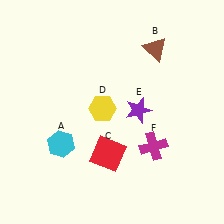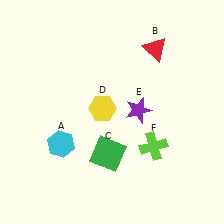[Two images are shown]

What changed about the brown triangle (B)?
In Image 1, B is brown. In Image 2, it changed to red.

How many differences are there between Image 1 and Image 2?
There are 3 differences between the two images.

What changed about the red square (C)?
In Image 1, C is red. In Image 2, it changed to green.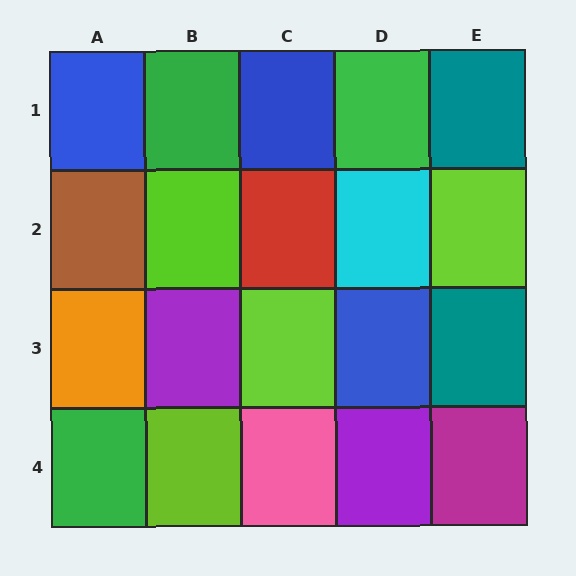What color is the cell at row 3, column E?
Teal.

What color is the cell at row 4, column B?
Lime.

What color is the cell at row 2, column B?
Lime.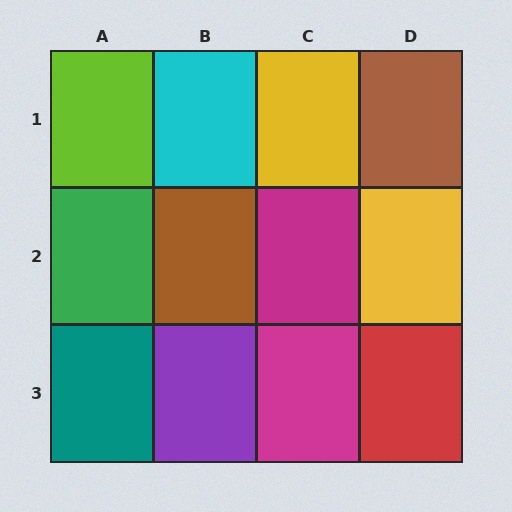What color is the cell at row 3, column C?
Magenta.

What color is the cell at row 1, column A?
Lime.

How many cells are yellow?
2 cells are yellow.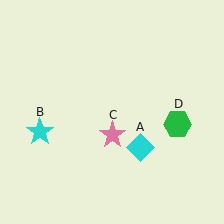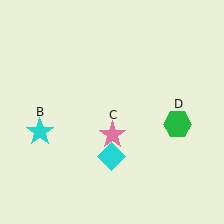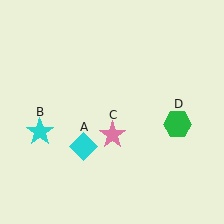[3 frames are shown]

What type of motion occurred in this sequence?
The cyan diamond (object A) rotated clockwise around the center of the scene.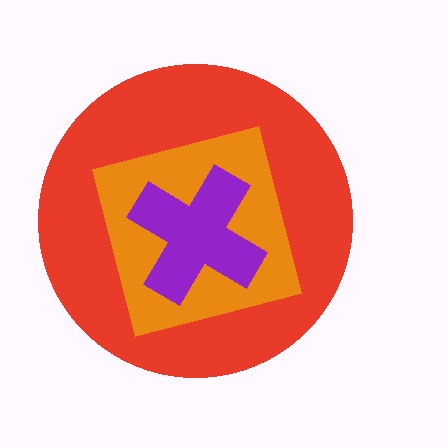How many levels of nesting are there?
3.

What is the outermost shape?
The red circle.